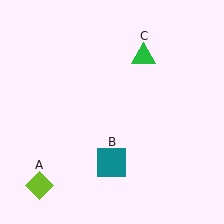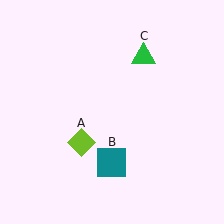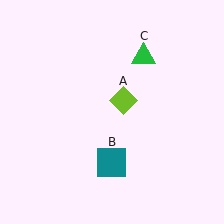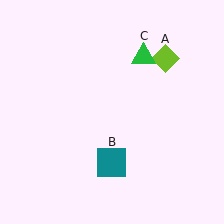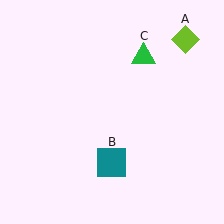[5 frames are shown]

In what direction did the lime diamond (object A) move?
The lime diamond (object A) moved up and to the right.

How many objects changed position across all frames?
1 object changed position: lime diamond (object A).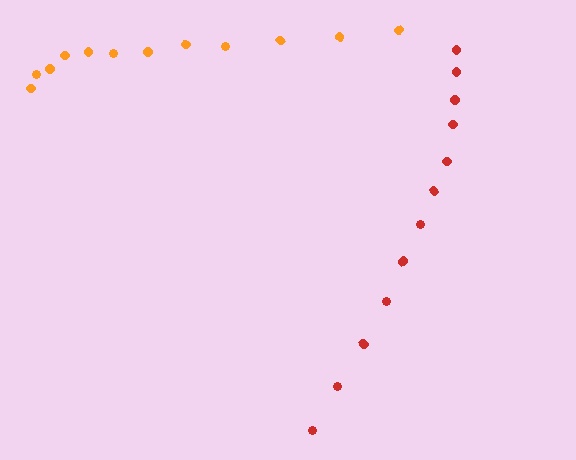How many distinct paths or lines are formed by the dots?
There are 2 distinct paths.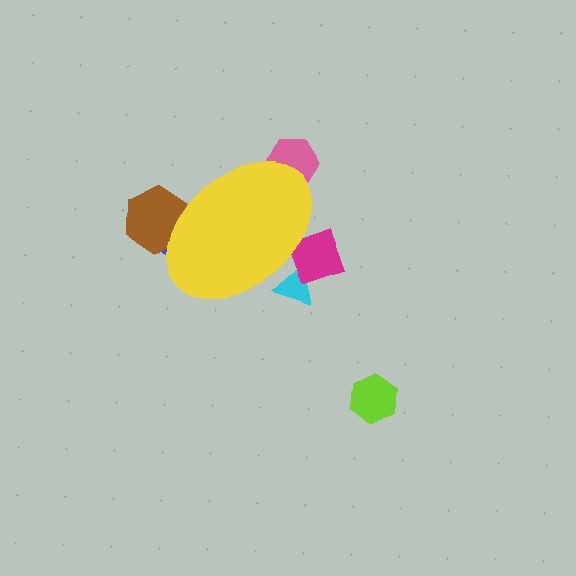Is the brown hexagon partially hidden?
Yes, the brown hexagon is partially hidden behind the yellow ellipse.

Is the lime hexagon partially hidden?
No, the lime hexagon is fully visible.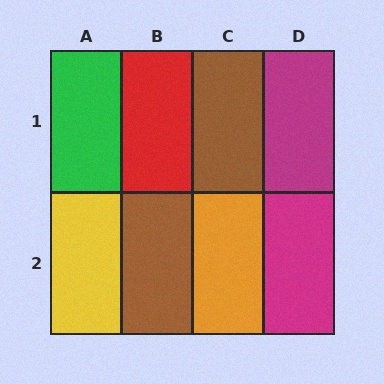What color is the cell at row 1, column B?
Red.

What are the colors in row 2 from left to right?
Yellow, brown, orange, magenta.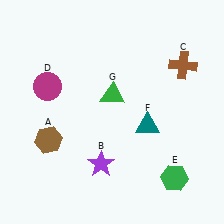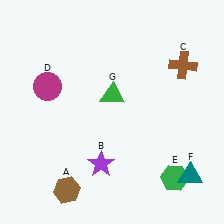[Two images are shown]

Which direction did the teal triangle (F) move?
The teal triangle (F) moved down.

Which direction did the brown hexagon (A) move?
The brown hexagon (A) moved down.